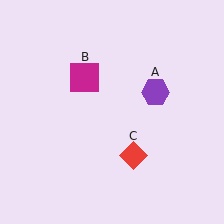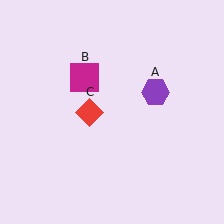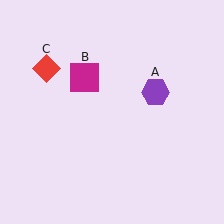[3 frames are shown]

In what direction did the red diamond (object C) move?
The red diamond (object C) moved up and to the left.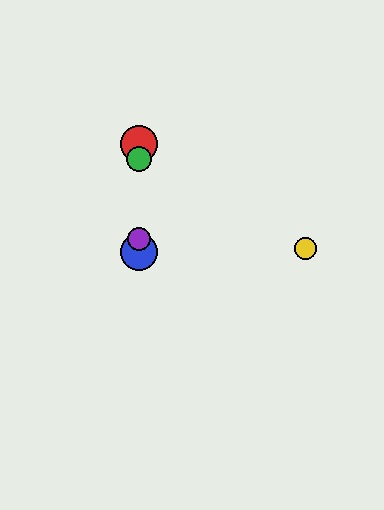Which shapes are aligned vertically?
The red circle, the blue circle, the green circle, the purple circle are aligned vertically.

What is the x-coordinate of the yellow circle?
The yellow circle is at x≈306.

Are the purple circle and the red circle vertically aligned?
Yes, both are at x≈139.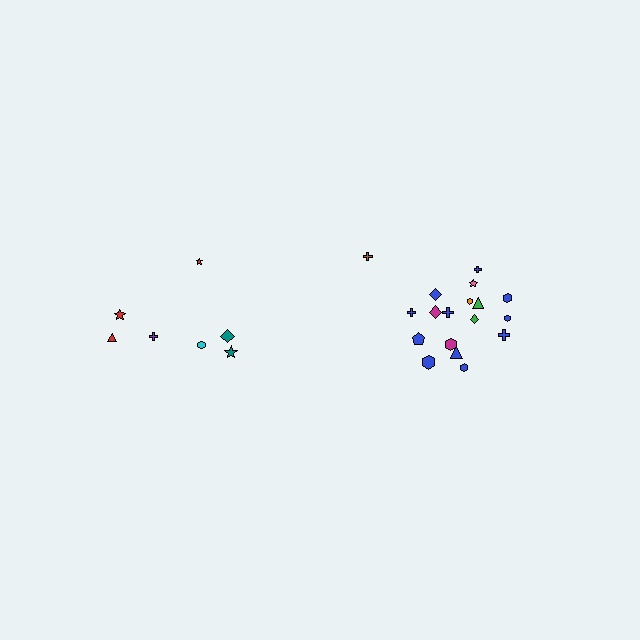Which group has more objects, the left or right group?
The right group.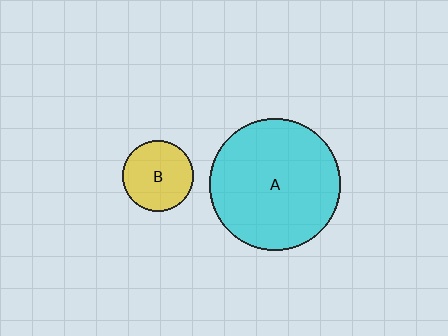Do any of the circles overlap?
No, none of the circles overlap.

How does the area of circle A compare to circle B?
Approximately 3.5 times.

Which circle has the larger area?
Circle A (cyan).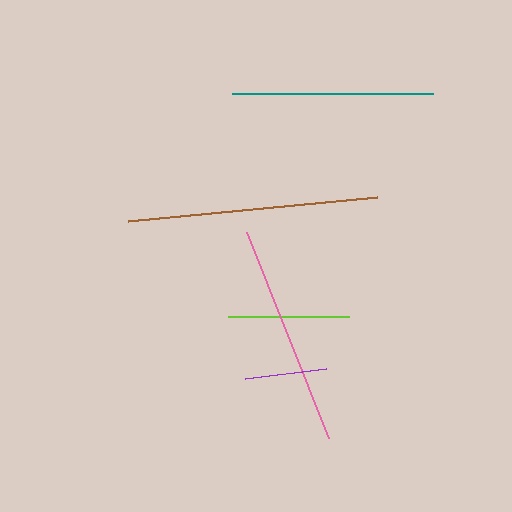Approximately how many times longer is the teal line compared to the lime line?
The teal line is approximately 1.7 times the length of the lime line.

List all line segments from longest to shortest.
From longest to shortest: brown, pink, teal, lime, purple.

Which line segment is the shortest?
The purple line is the shortest at approximately 81 pixels.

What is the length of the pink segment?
The pink segment is approximately 222 pixels long.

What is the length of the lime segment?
The lime segment is approximately 121 pixels long.